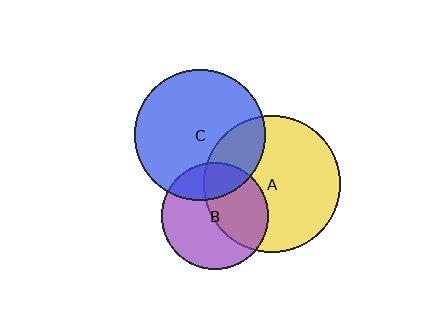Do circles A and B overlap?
Yes.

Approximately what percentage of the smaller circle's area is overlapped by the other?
Approximately 45%.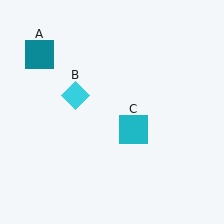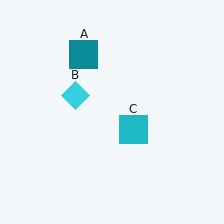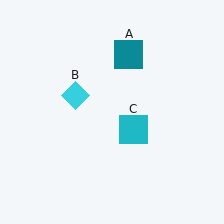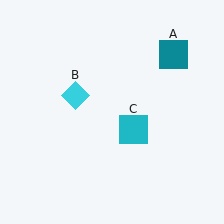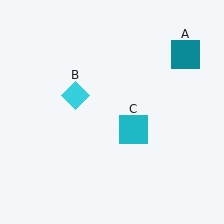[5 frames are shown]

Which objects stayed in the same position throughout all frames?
Cyan diamond (object B) and cyan square (object C) remained stationary.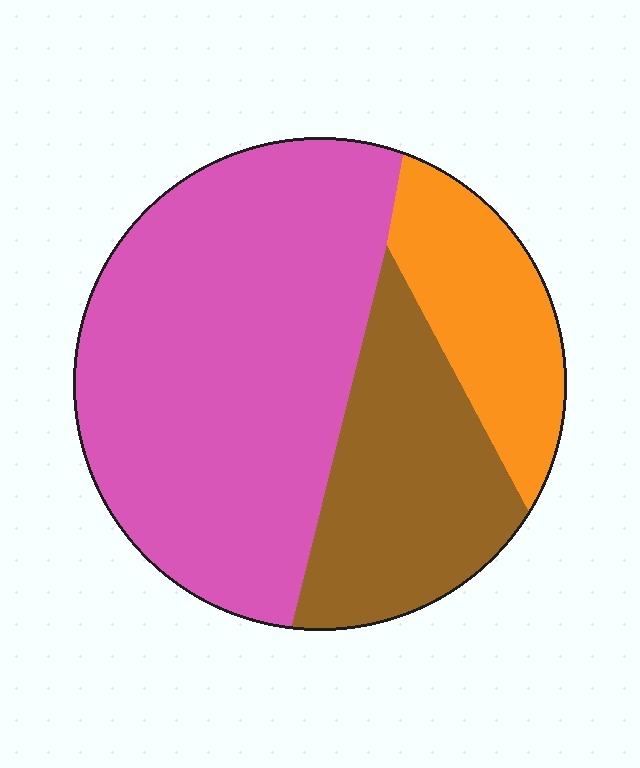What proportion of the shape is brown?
Brown covers 25% of the shape.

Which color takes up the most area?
Pink, at roughly 60%.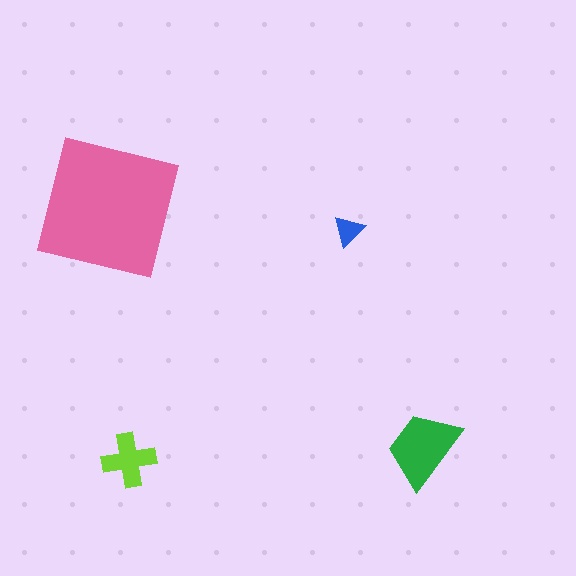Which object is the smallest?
The blue triangle.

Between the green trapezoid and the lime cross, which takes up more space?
The green trapezoid.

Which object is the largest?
The pink square.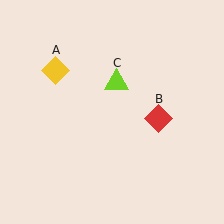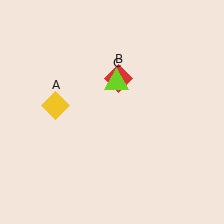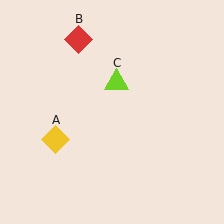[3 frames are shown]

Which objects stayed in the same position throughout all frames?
Lime triangle (object C) remained stationary.